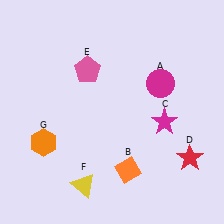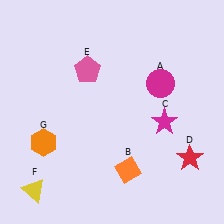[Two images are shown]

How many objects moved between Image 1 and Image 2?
1 object moved between the two images.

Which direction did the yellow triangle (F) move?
The yellow triangle (F) moved left.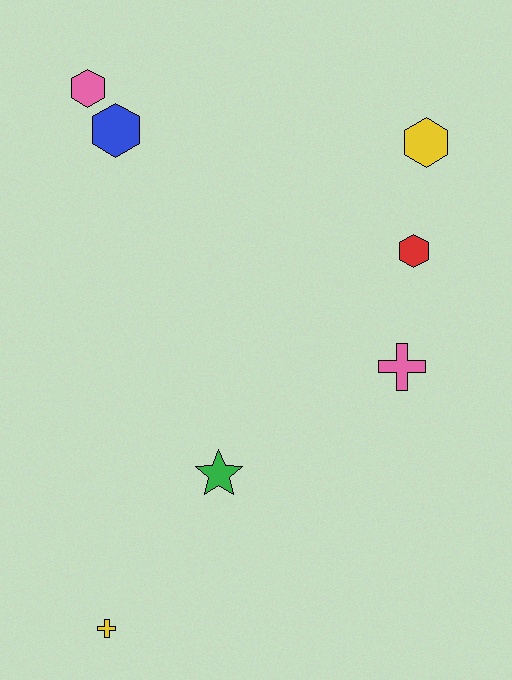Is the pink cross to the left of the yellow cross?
No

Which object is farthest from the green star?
The pink hexagon is farthest from the green star.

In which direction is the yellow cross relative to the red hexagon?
The yellow cross is below the red hexagon.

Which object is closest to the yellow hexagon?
The red hexagon is closest to the yellow hexagon.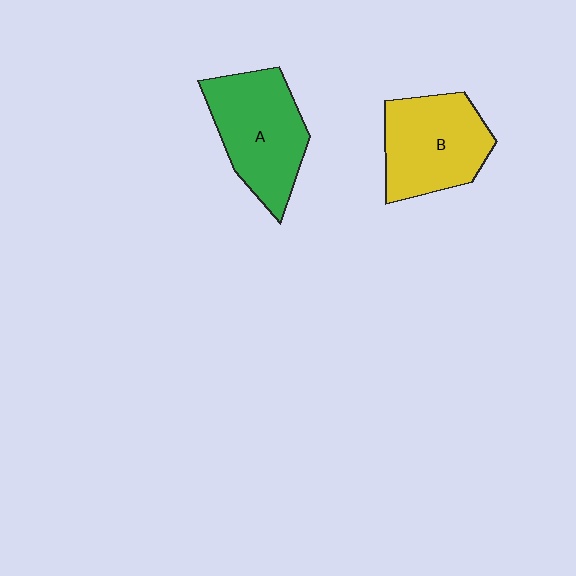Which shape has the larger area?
Shape A (green).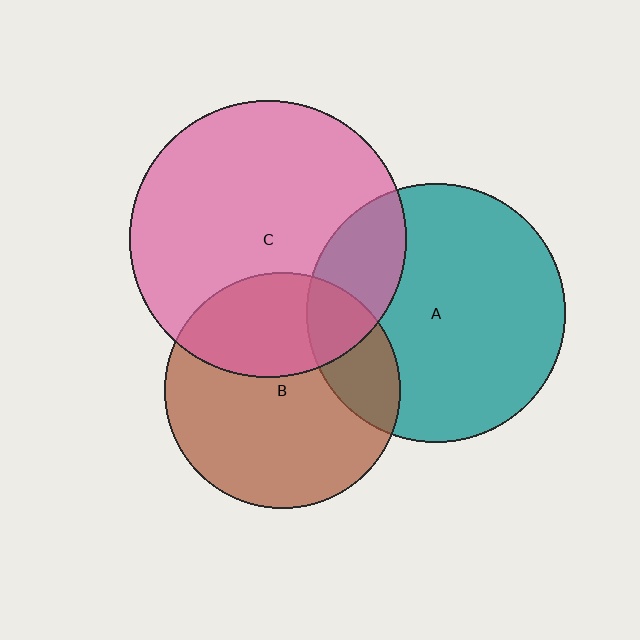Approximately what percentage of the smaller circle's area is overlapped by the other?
Approximately 20%.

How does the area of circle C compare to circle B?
Approximately 1.4 times.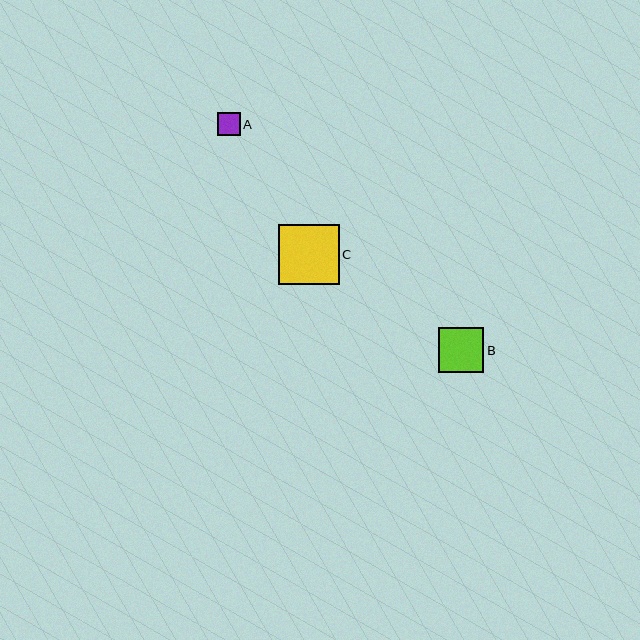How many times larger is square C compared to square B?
Square C is approximately 1.3 times the size of square B.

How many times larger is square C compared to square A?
Square C is approximately 2.6 times the size of square A.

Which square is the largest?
Square C is the largest with a size of approximately 60 pixels.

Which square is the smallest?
Square A is the smallest with a size of approximately 23 pixels.